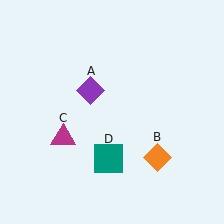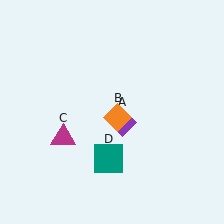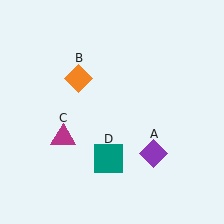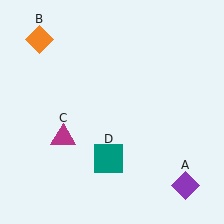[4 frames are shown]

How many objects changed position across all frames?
2 objects changed position: purple diamond (object A), orange diamond (object B).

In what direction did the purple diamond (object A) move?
The purple diamond (object A) moved down and to the right.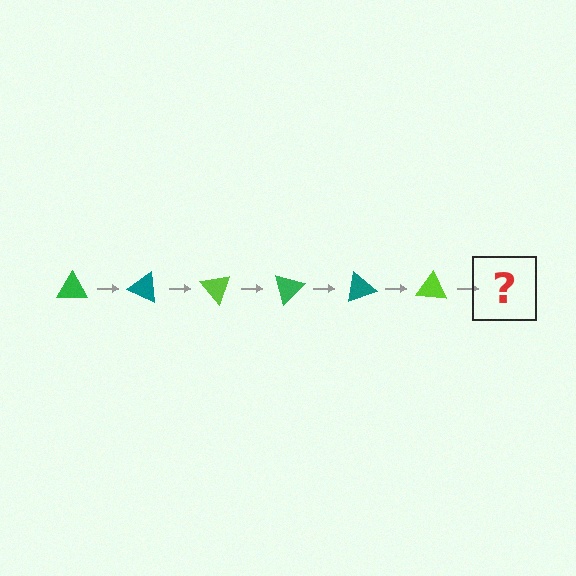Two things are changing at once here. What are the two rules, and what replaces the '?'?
The two rules are that it rotates 25 degrees each step and the color cycles through green, teal, and lime. The '?' should be a green triangle, rotated 150 degrees from the start.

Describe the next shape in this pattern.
It should be a green triangle, rotated 150 degrees from the start.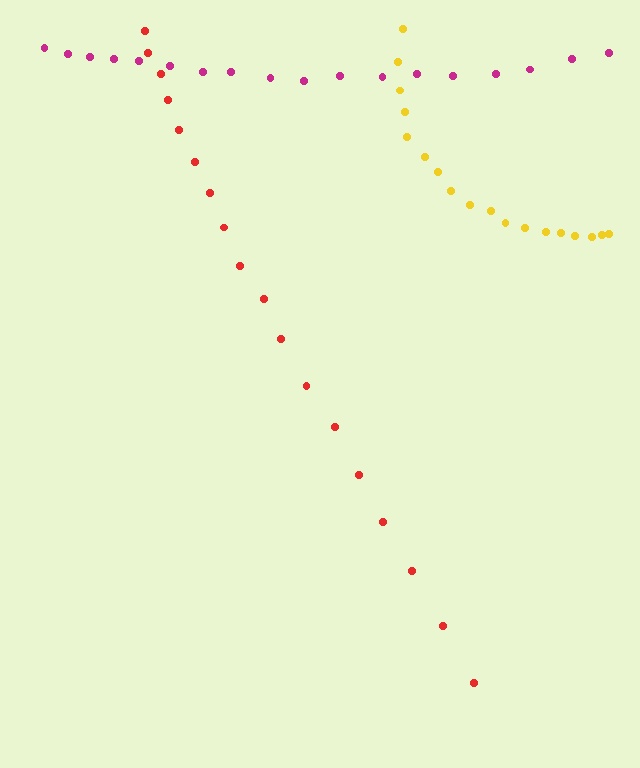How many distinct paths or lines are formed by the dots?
There are 3 distinct paths.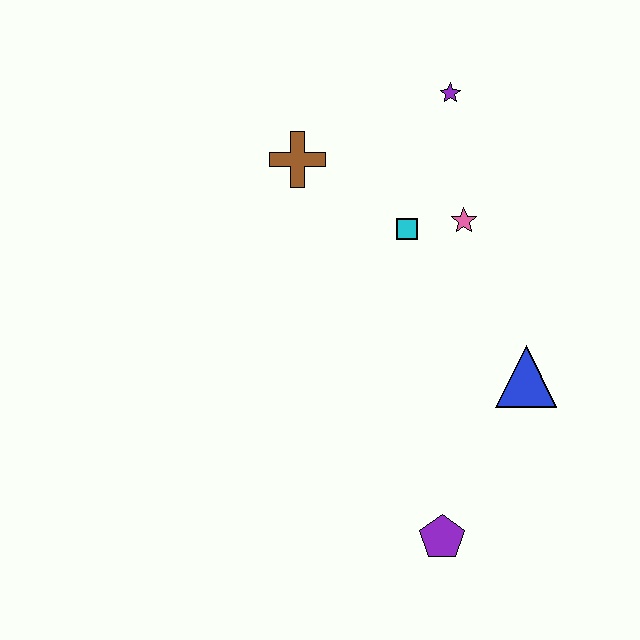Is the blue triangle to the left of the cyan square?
No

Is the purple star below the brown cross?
No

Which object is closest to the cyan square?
The pink star is closest to the cyan square.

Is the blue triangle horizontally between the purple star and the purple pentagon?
No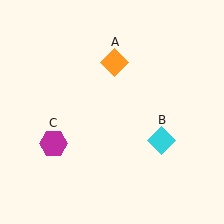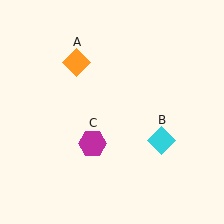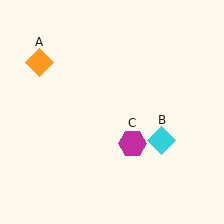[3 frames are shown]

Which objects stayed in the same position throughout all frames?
Cyan diamond (object B) remained stationary.